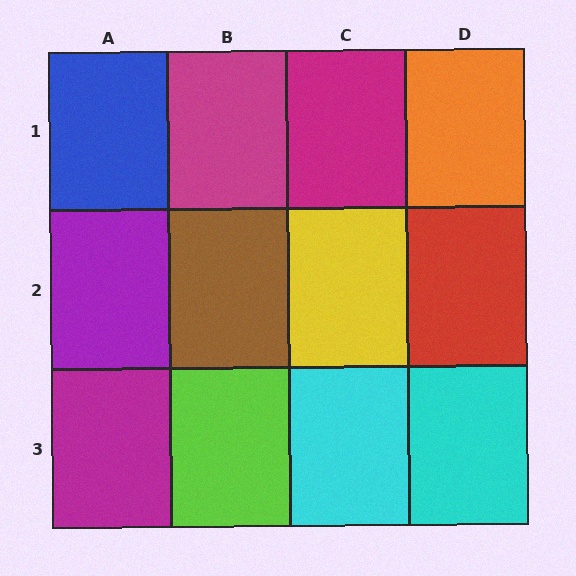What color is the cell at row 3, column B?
Lime.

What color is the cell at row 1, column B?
Magenta.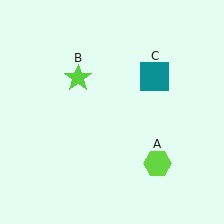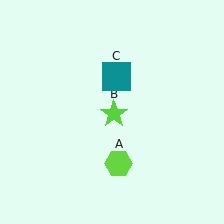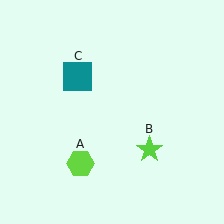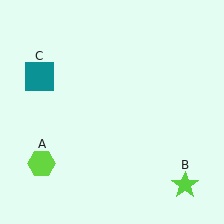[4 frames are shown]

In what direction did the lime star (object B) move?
The lime star (object B) moved down and to the right.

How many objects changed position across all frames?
3 objects changed position: lime hexagon (object A), lime star (object B), teal square (object C).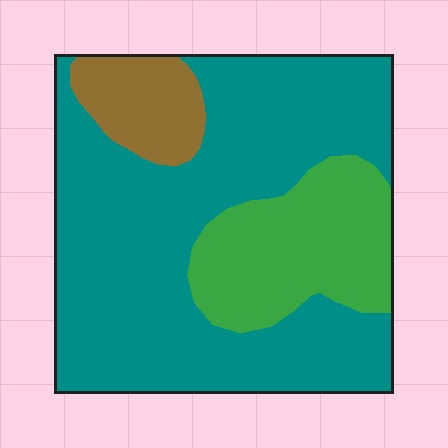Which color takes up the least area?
Brown, at roughly 10%.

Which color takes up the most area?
Teal, at roughly 70%.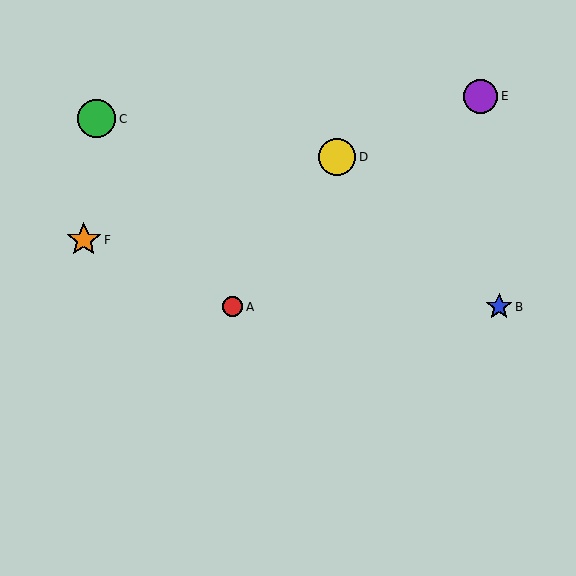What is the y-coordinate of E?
Object E is at y≈96.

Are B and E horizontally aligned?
No, B is at y≈307 and E is at y≈96.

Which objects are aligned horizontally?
Objects A, B are aligned horizontally.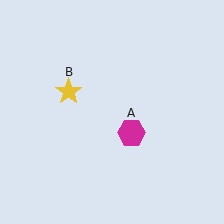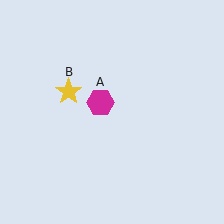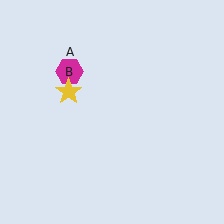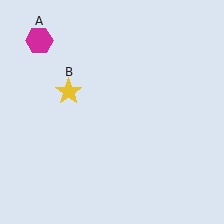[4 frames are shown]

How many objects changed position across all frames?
1 object changed position: magenta hexagon (object A).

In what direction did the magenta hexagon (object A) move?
The magenta hexagon (object A) moved up and to the left.